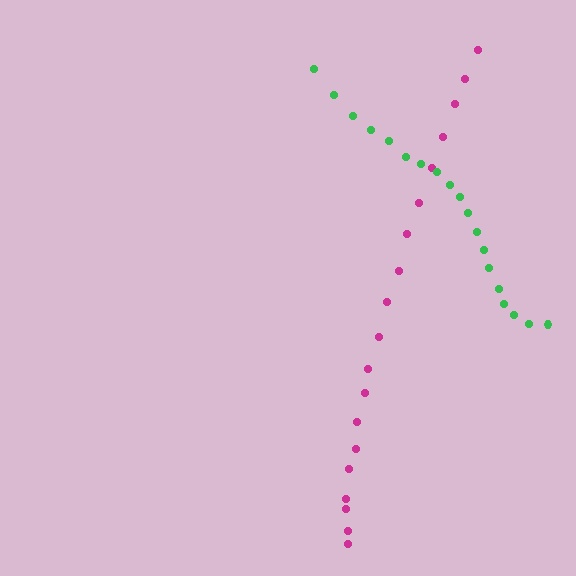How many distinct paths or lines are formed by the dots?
There are 2 distinct paths.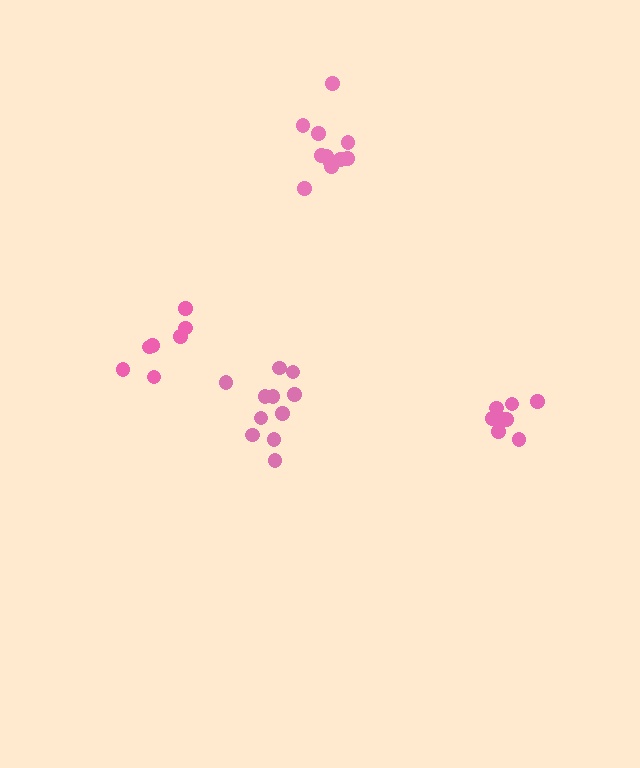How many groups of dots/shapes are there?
There are 4 groups.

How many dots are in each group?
Group 1: 11 dots, Group 2: 8 dots, Group 3: 7 dots, Group 4: 11 dots (37 total).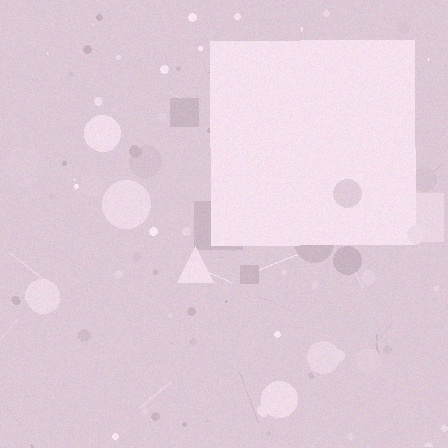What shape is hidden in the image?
A square is hidden in the image.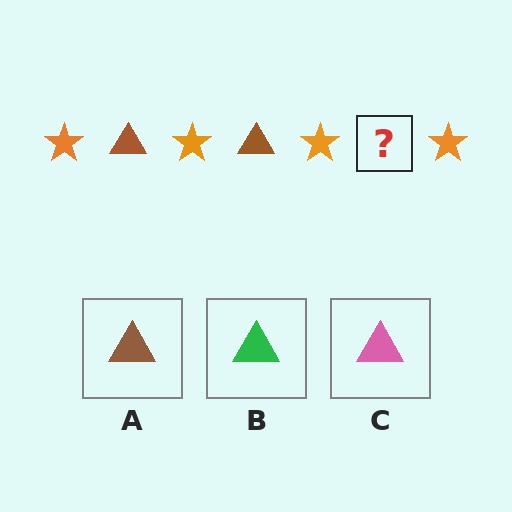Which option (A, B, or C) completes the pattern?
A.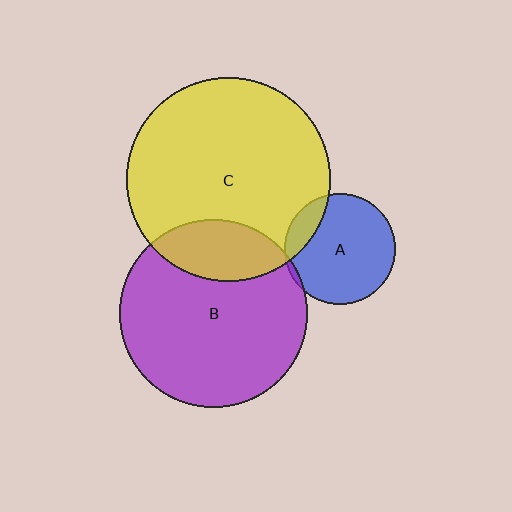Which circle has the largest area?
Circle C (yellow).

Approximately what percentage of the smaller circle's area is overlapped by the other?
Approximately 15%.